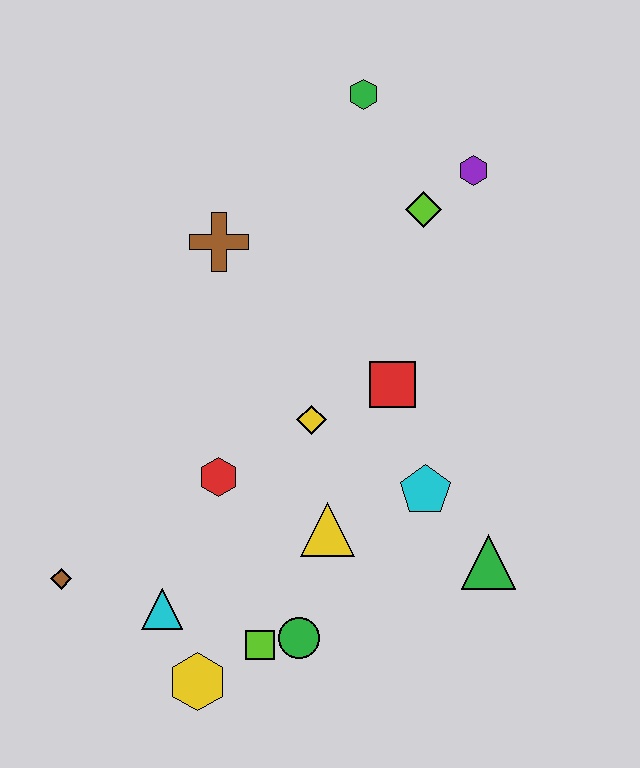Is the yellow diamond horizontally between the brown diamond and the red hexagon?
No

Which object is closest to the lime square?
The green circle is closest to the lime square.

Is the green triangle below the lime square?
No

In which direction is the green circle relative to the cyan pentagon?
The green circle is below the cyan pentagon.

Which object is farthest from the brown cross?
The yellow hexagon is farthest from the brown cross.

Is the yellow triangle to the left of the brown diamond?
No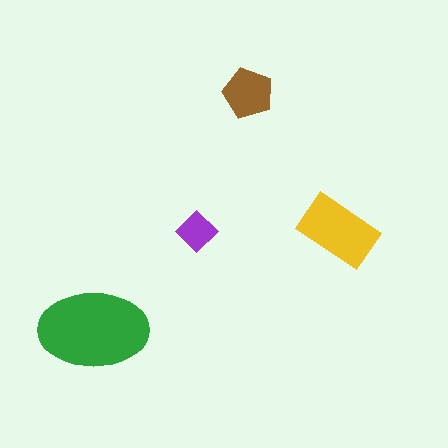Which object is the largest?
The green ellipse.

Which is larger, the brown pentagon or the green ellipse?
The green ellipse.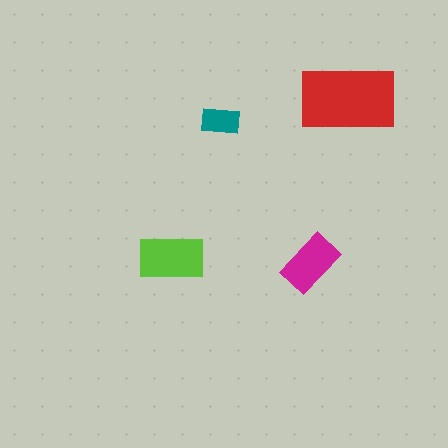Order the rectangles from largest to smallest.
the red one, the lime one, the magenta one, the teal one.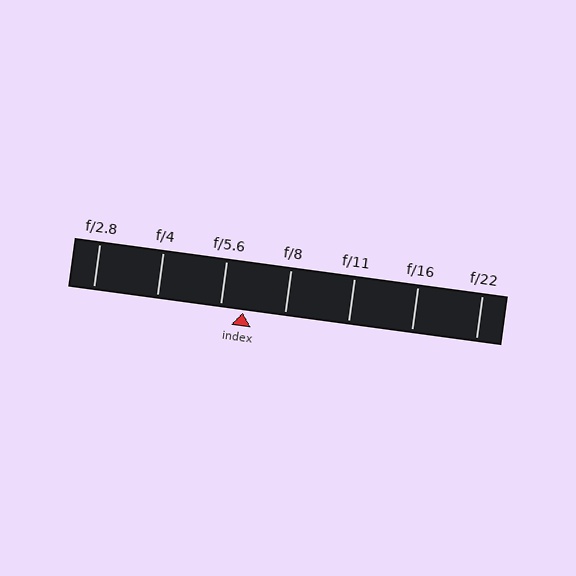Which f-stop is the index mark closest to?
The index mark is closest to f/5.6.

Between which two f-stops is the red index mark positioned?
The index mark is between f/5.6 and f/8.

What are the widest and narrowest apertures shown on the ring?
The widest aperture shown is f/2.8 and the narrowest is f/22.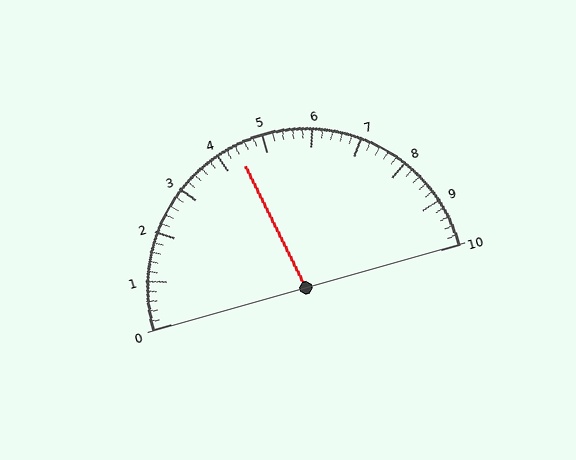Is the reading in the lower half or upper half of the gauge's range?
The reading is in the lower half of the range (0 to 10).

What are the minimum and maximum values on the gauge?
The gauge ranges from 0 to 10.